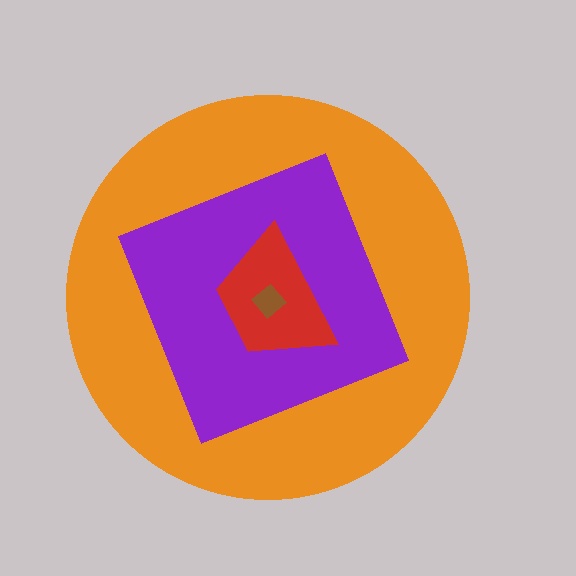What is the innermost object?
The brown diamond.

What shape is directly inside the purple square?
The red trapezoid.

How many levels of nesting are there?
4.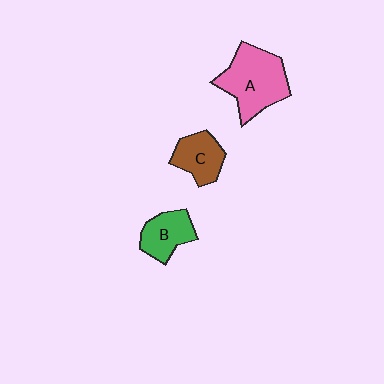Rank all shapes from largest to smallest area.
From largest to smallest: A (pink), B (green), C (brown).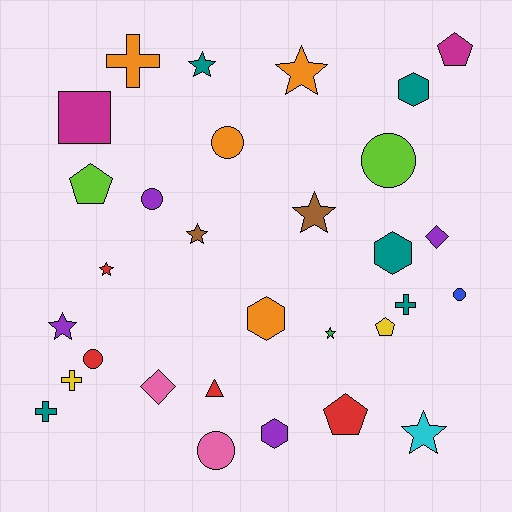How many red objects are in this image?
There are 4 red objects.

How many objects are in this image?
There are 30 objects.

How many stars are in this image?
There are 8 stars.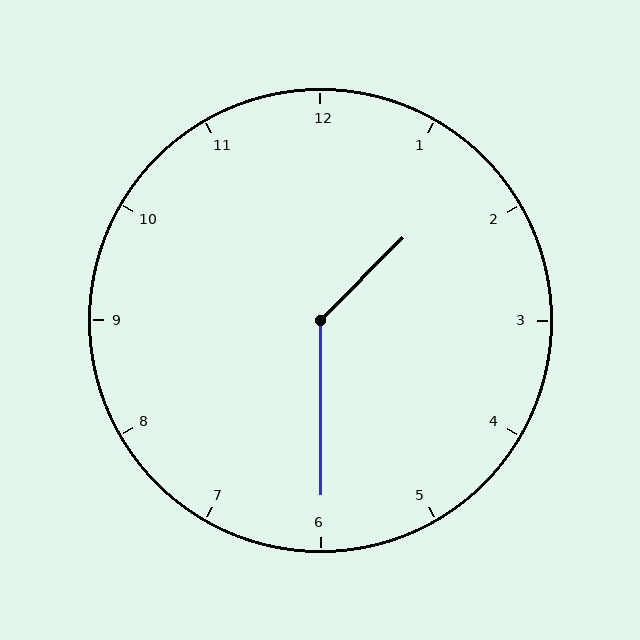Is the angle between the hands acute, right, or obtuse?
It is obtuse.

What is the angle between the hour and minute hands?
Approximately 135 degrees.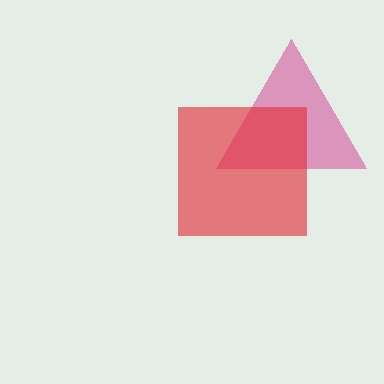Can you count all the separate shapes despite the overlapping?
Yes, there are 2 separate shapes.